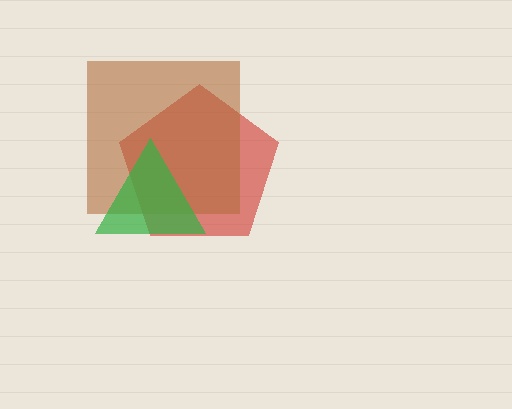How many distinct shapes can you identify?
There are 3 distinct shapes: a red pentagon, a brown square, a green triangle.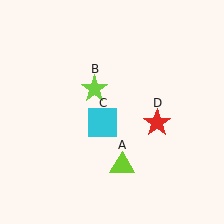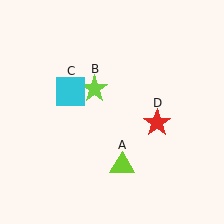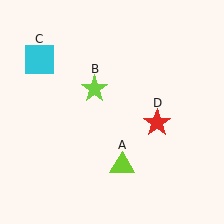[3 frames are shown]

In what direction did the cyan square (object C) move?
The cyan square (object C) moved up and to the left.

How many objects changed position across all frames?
1 object changed position: cyan square (object C).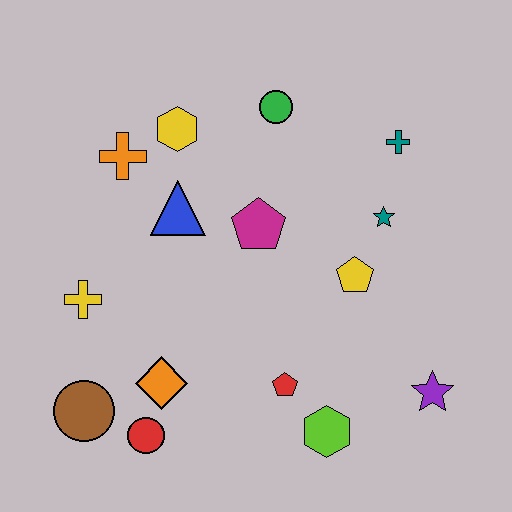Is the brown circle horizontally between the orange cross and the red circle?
No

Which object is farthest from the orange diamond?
The teal cross is farthest from the orange diamond.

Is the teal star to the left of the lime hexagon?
No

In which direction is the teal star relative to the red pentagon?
The teal star is above the red pentagon.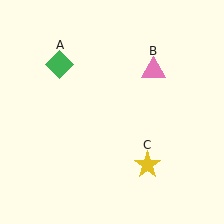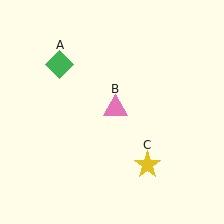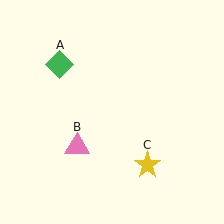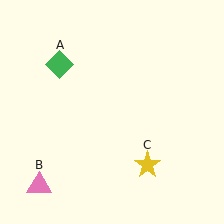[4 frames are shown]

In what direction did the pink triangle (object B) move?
The pink triangle (object B) moved down and to the left.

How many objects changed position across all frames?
1 object changed position: pink triangle (object B).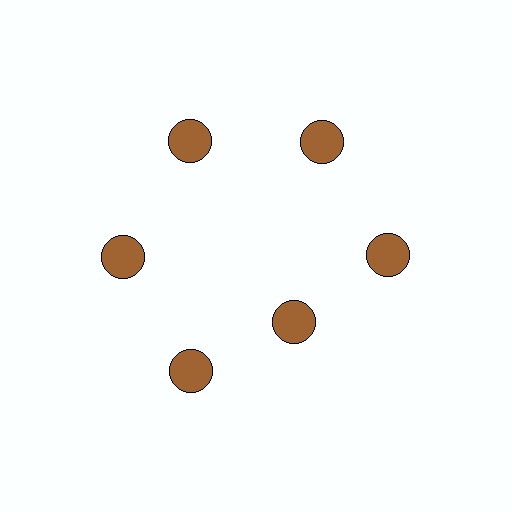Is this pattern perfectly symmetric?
No. The 6 brown circles are arranged in a ring, but one element near the 5 o'clock position is pulled inward toward the center, breaking the 6-fold rotational symmetry.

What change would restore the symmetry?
The symmetry would be restored by moving it outward, back onto the ring so that all 6 circles sit at equal angles and equal distance from the center.